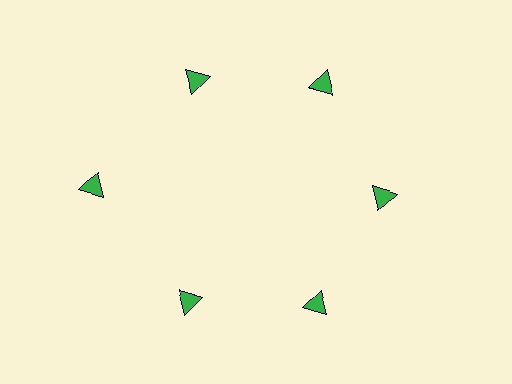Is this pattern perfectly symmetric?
No. The 6 green triangles are arranged in a ring, but one element near the 9 o'clock position is pushed outward from the center, breaking the 6-fold rotational symmetry.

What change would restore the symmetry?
The symmetry would be restored by moving it inward, back onto the ring so that all 6 triangles sit at equal angles and equal distance from the center.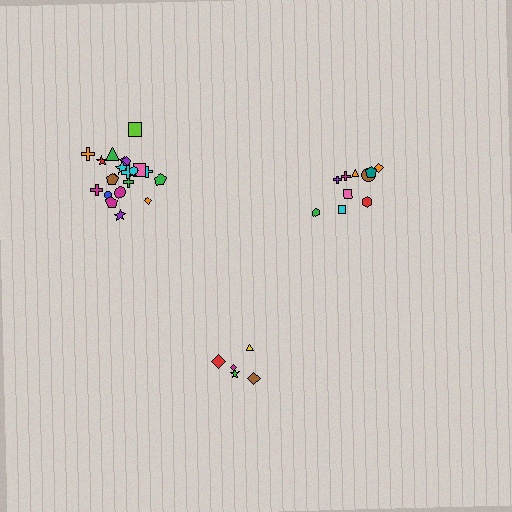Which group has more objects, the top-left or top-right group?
The top-left group.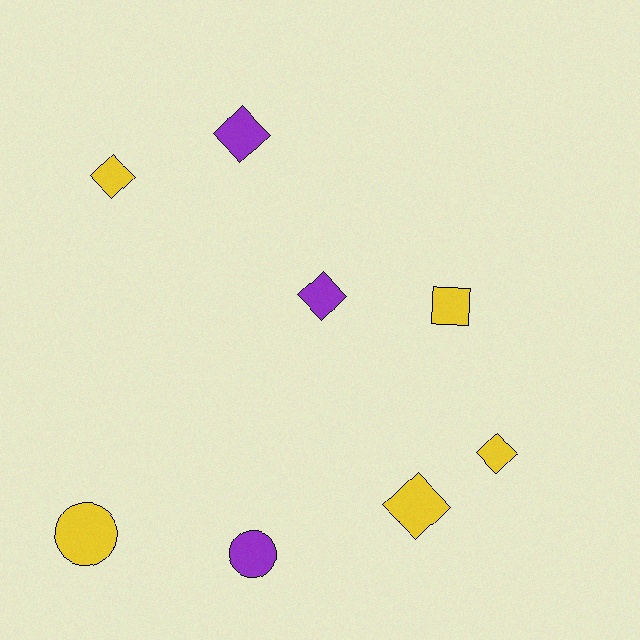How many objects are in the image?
There are 8 objects.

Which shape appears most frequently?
Diamond, with 5 objects.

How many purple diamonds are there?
There are 2 purple diamonds.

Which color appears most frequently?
Yellow, with 5 objects.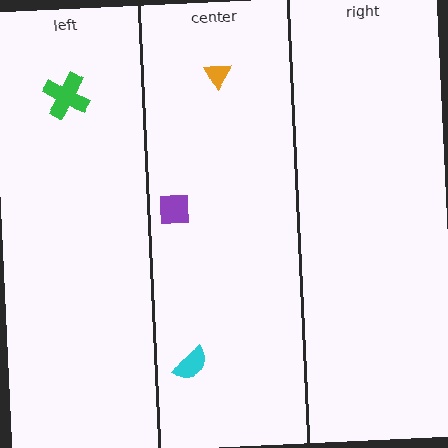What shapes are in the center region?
The purple square, the orange triangle, the cyan semicircle.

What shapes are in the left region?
The green cross.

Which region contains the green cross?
The left region.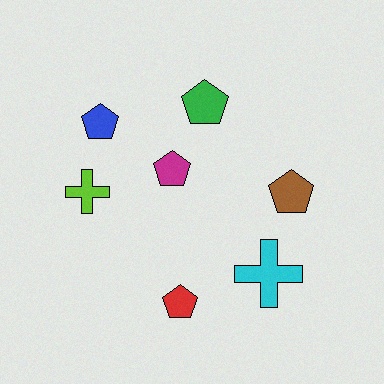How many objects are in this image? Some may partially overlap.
There are 7 objects.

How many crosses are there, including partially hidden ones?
There are 2 crosses.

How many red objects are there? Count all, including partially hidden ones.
There is 1 red object.